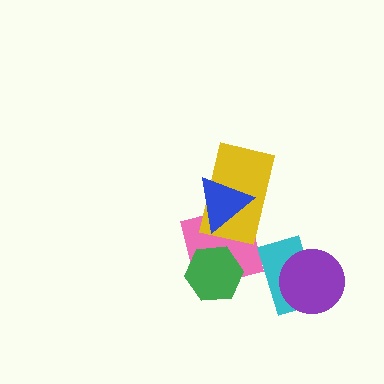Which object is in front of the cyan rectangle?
The purple circle is in front of the cyan rectangle.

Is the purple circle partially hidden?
No, no other shape covers it.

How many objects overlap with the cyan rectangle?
2 objects overlap with the cyan rectangle.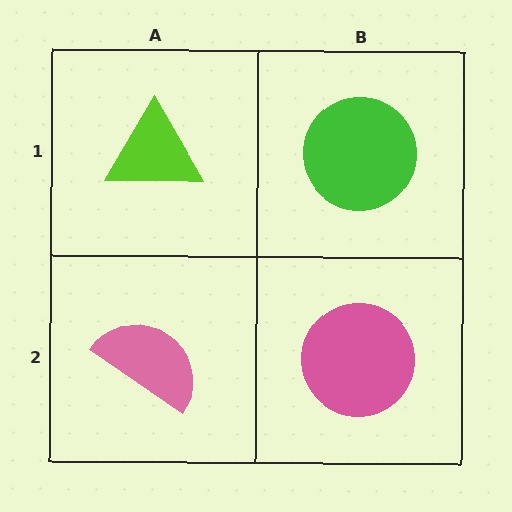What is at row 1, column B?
A green circle.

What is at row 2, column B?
A pink circle.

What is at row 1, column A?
A lime triangle.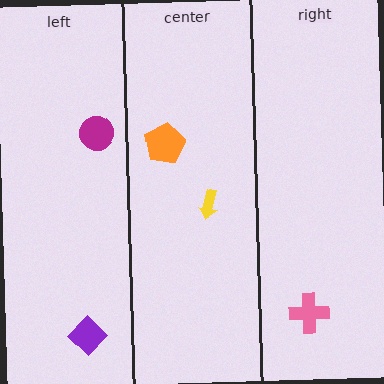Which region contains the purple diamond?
The left region.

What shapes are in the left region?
The magenta circle, the purple diamond.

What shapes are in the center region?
The yellow arrow, the orange pentagon.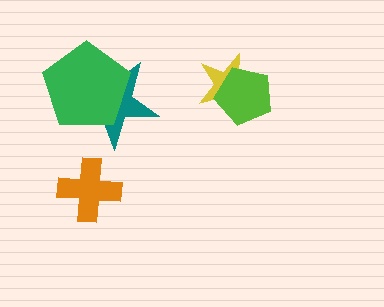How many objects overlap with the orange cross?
0 objects overlap with the orange cross.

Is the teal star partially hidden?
Yes, it is partially covered by another shape.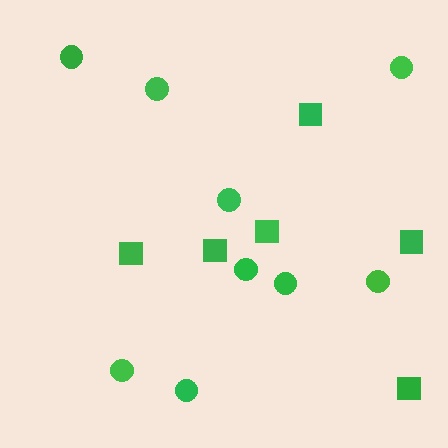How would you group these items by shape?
There are 2 groups: one group of circles (9) and one group of squares (6).